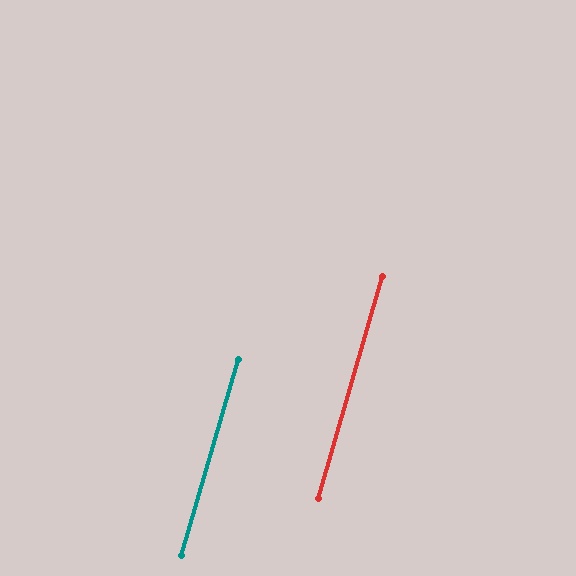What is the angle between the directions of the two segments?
Approximately 0 degrees.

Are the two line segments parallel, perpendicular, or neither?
Parallel — their directions differ by only 0.4°.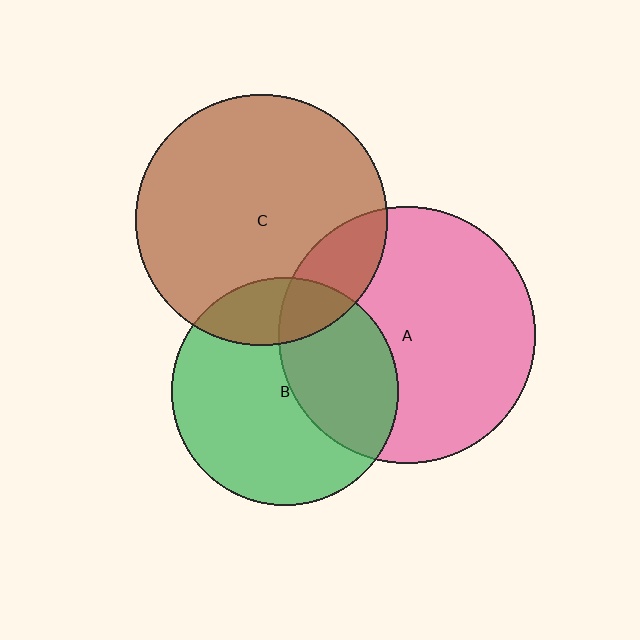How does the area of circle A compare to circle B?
Approximately 1.3 times.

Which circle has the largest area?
Circle A (pink).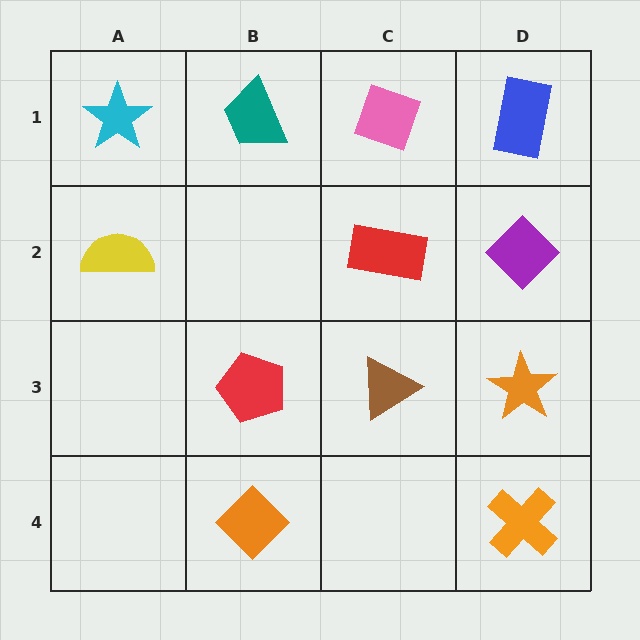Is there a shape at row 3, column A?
No, that cell is empty.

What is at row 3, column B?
A red pentagon.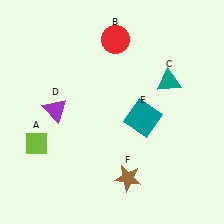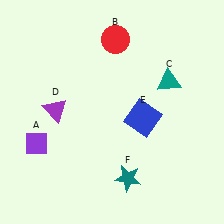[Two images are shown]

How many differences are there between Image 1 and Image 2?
There are 3 differences between the two images.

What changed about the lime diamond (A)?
In Image 1, A is lime. In Image 2, it changed to purple.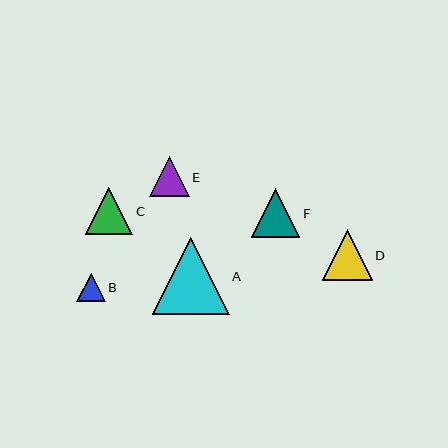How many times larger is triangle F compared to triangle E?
Triangle F is approximately 1.2 times the size of triangle E.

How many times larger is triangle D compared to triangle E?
Triangle D is approximately 1.3 times the size of triangle E.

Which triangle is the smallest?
Triangle B is the smallest with a size of approximately 28 pixels.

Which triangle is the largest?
Triangle A is the largest with a size of approximately 77 pixels.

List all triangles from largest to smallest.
From largest to smallest: A, D, F, C, E, B.